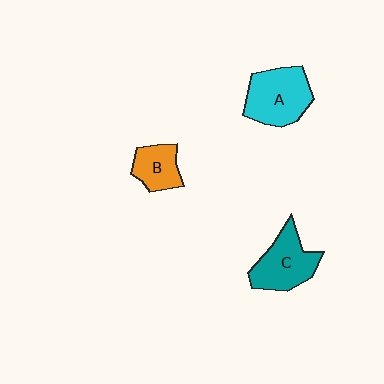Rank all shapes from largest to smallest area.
From largest to smallest: A (cyan), C (teal), B (orange).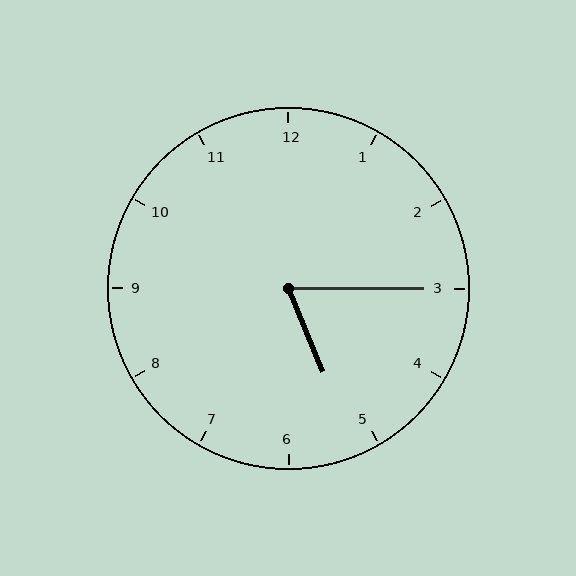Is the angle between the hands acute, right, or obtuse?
It is acute.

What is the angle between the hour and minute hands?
Approximately 68 degrees.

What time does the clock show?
5:15.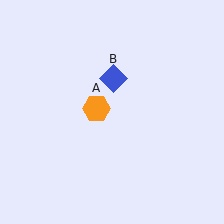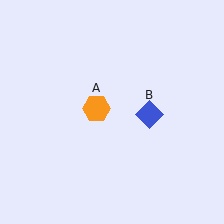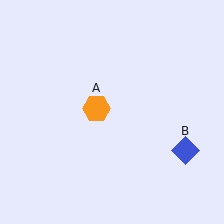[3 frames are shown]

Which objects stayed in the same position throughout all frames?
Orange hexagon (object A) remained stationary.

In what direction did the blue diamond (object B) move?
The blue diamond (object B) moved down and to the right.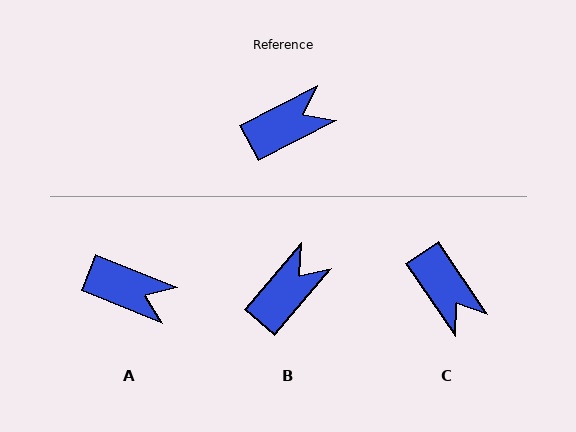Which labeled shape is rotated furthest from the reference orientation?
C, about 83 degrees away.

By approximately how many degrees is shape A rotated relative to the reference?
Approximately 50 degrees clockwise.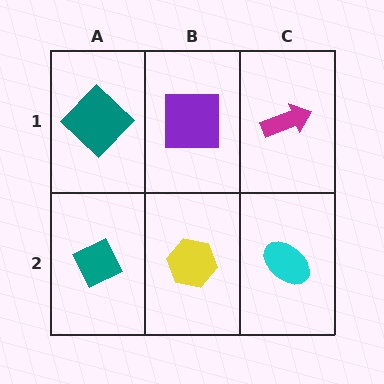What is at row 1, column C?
A magenta arrow.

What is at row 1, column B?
A purple square.